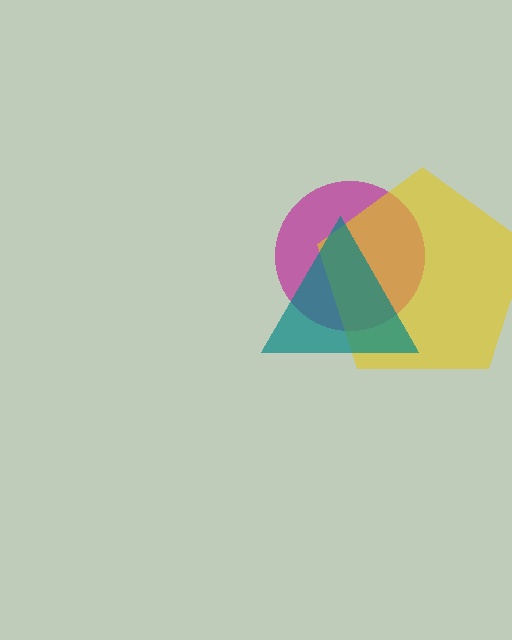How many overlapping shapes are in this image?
There are 3 overlapping shapes in the image.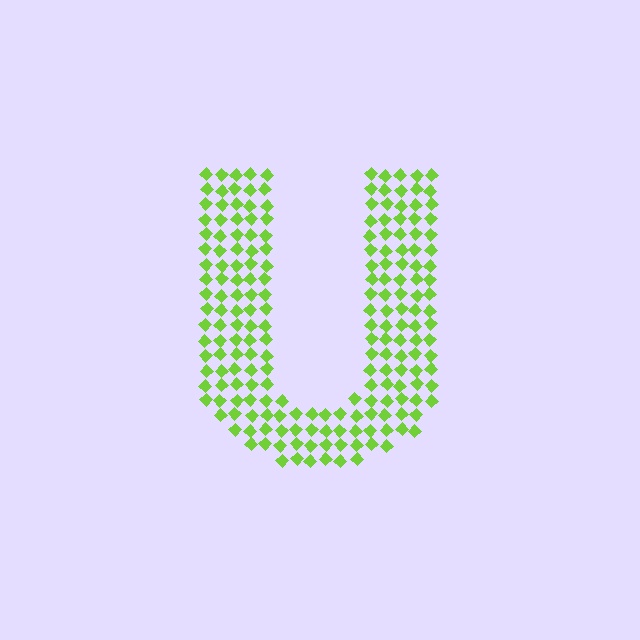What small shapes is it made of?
It is made of small diamonds.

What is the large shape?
The large shape is the letter U.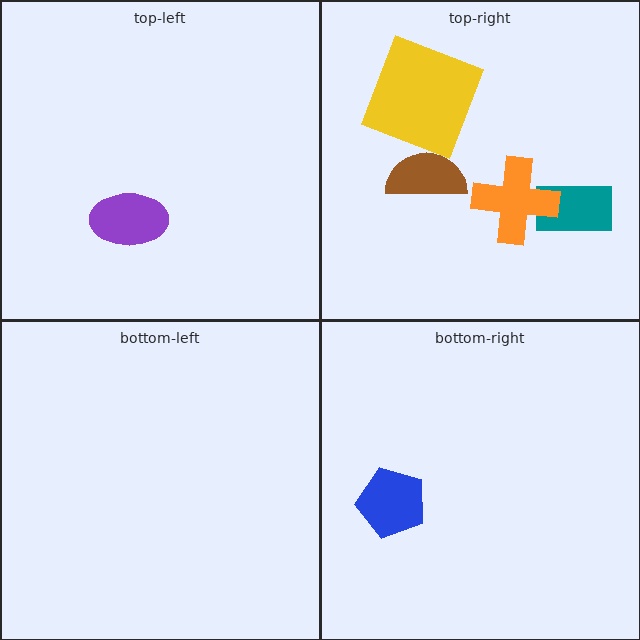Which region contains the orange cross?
The top-right region.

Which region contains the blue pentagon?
The bottom-right region.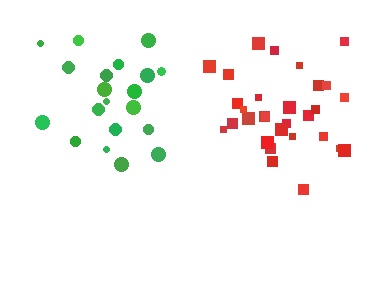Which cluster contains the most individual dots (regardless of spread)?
Red (30).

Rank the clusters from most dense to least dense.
red, green.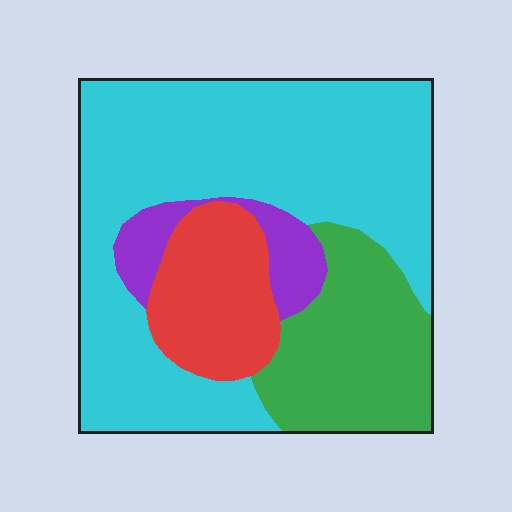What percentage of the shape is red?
Red covers around 15% of the shape.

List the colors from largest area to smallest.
From largest to smallest: cyan, green, red, purple.